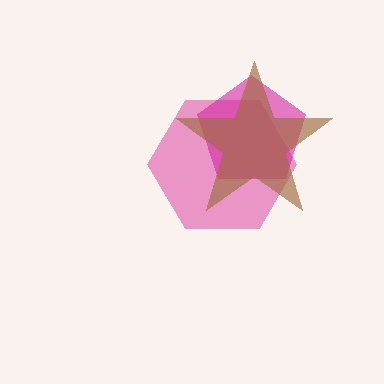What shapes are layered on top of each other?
The layered shapes are: a pink hexagon, a magenta pentagon, a brown star.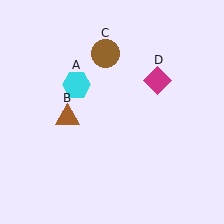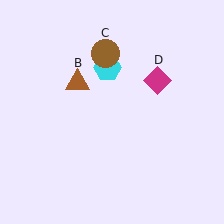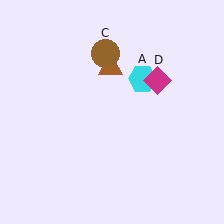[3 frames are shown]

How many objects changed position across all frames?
2 objects changed position: cyan hexagon (object A), brown triangle (object B).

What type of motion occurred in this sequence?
The cyan hexagon (object A), brown triangle (object B) rotated clockwise around the center of the scene.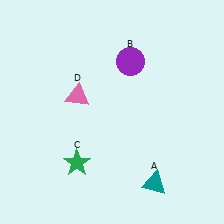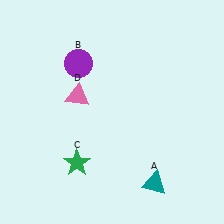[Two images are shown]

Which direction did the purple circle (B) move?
The purple circle (B) moved left.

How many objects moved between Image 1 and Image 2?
1 object moved between the two images.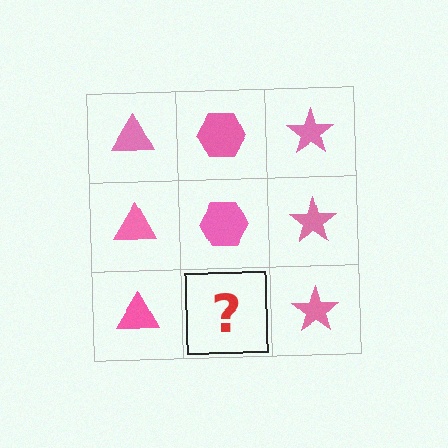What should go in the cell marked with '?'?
The missing cell should contain a pink hexagon.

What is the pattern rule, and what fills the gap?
The rule is that each column has a consistent shape. The gap should be filled with a pink hexagon.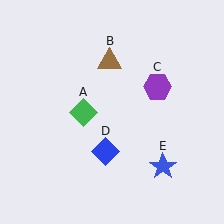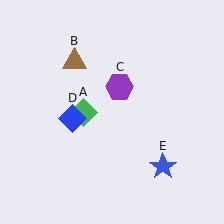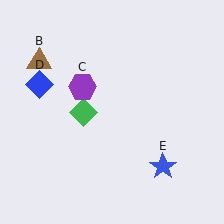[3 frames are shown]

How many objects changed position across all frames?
3 objects changed position: brown triangle (object B), purple hexagon (object C), blue diamond (object D).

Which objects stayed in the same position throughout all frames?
Green diamond (object A) and blue star (object E) remained stationary.